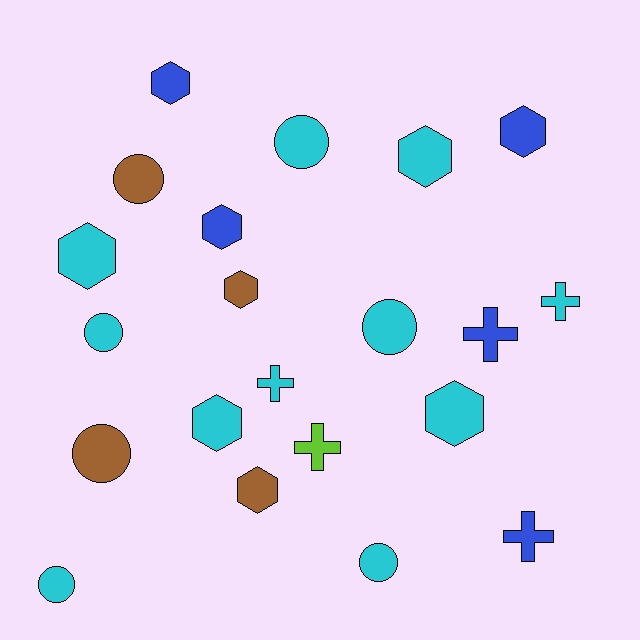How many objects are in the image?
There are 21 objects.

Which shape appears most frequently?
Hexagon, with 9 objects.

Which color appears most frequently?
Cyan, with 11 objects.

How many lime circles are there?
There are no lime circles.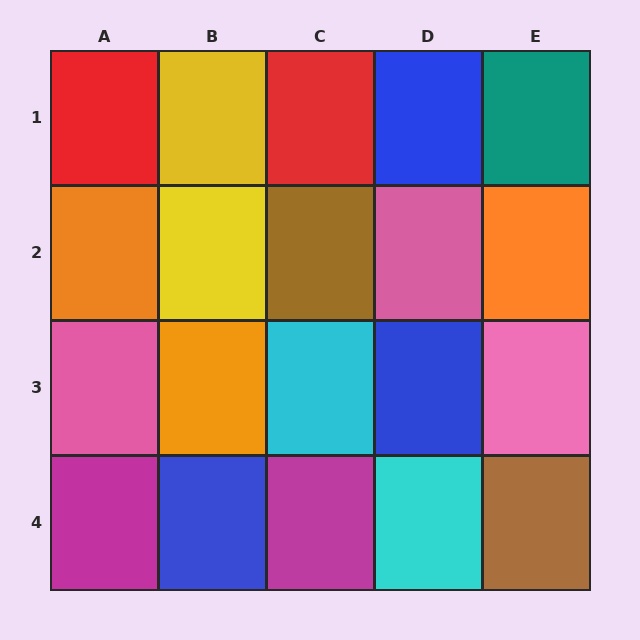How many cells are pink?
3 cells are pink.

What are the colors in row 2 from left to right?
Orange, yellow, brown, pink, orange.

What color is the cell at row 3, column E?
Pink.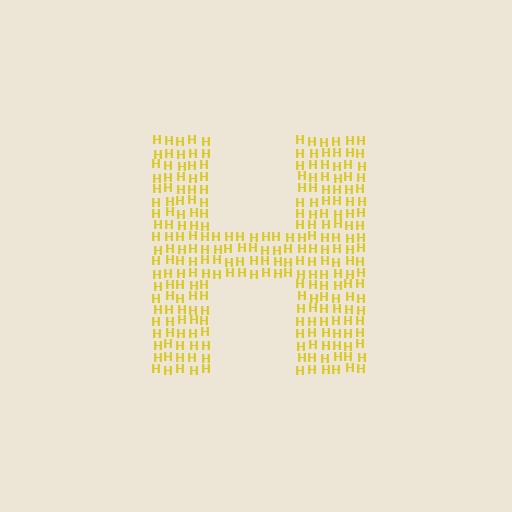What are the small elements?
The small elements are letter H's.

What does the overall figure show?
The overall figure shows the letter H.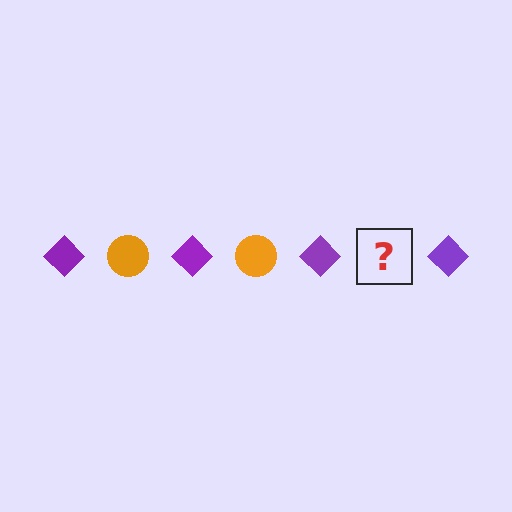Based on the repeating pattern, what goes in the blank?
The blank should be an orange circle.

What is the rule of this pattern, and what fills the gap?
The rule is that the pattern alternates between purple diamond and orange circle. The gap should be filled with an orange circle.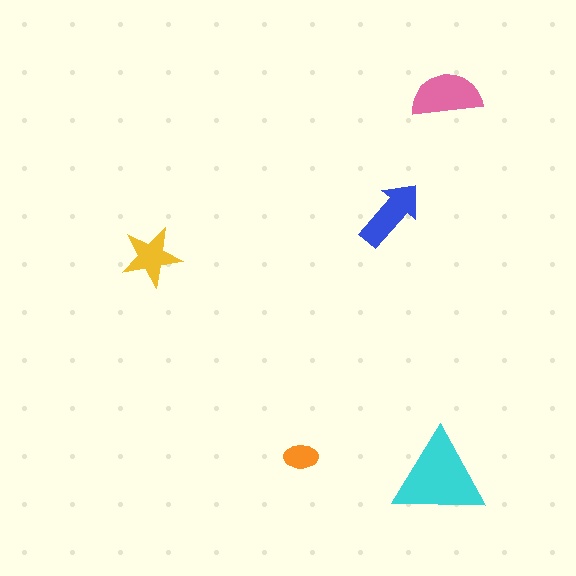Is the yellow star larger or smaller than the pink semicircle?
Smaller.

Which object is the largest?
The cyan triangle.